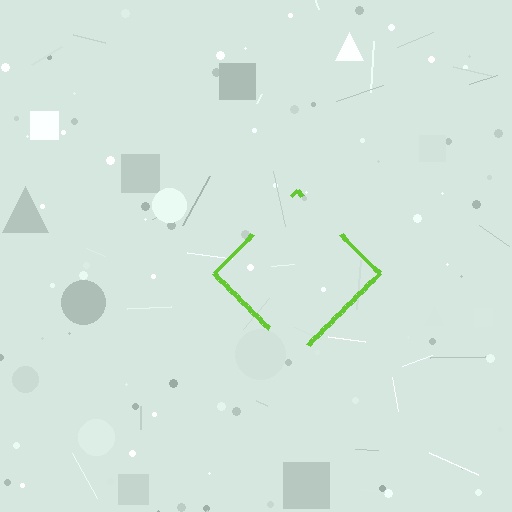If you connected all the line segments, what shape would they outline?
They would outline a diamond.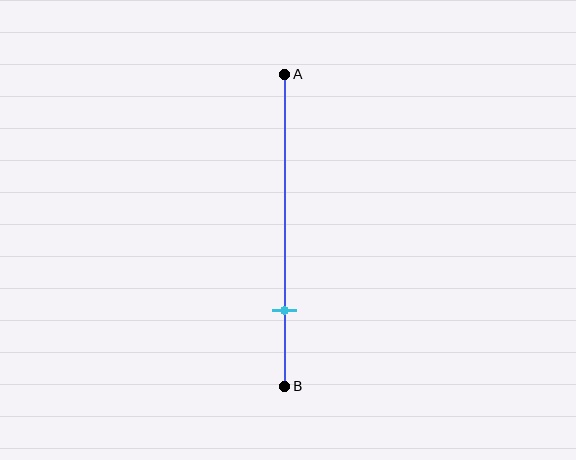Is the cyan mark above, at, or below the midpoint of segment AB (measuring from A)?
The cyan mark is below the midpoint of segment AB.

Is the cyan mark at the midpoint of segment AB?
No, the mark is at about 75% from A, not at the 50% midpoint.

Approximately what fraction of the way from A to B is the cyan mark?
The cyan mark is approximately 75% of the way from A to B.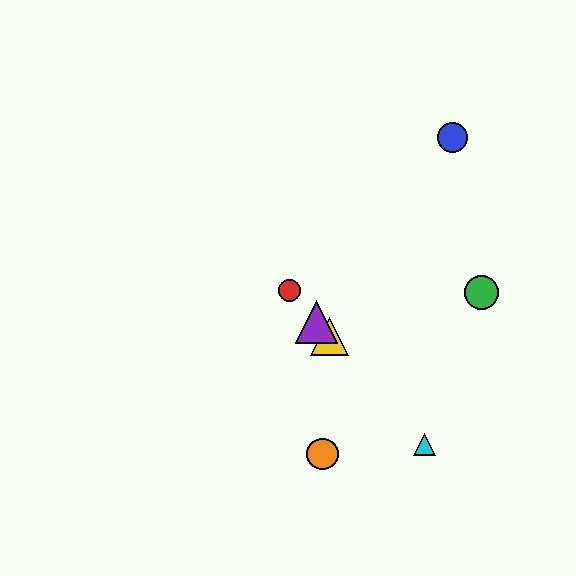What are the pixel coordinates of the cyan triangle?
The cyan triangle is at (424, 445).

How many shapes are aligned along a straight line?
4 shapes (the red circle, the yellow triangle, the purple triangle, the cyan triangle) are aligned along a straight line.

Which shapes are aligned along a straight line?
The red circle, the yellow triangle, the purple triangle, the cyan triangle are aligned along a straight line.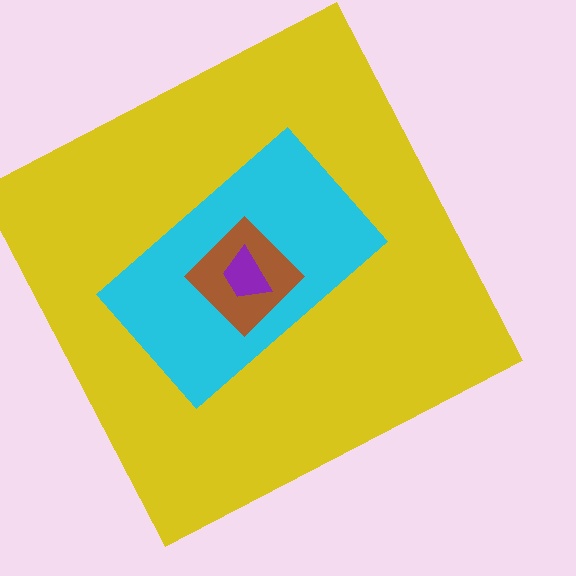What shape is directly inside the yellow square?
The cyan rectangle.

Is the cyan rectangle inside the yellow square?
Yes.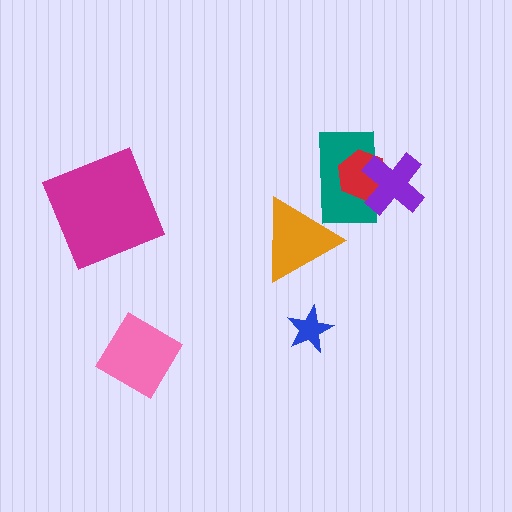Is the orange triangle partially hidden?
No, no other shape covers it.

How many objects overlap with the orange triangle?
1 object overlaps with the orange triangle.